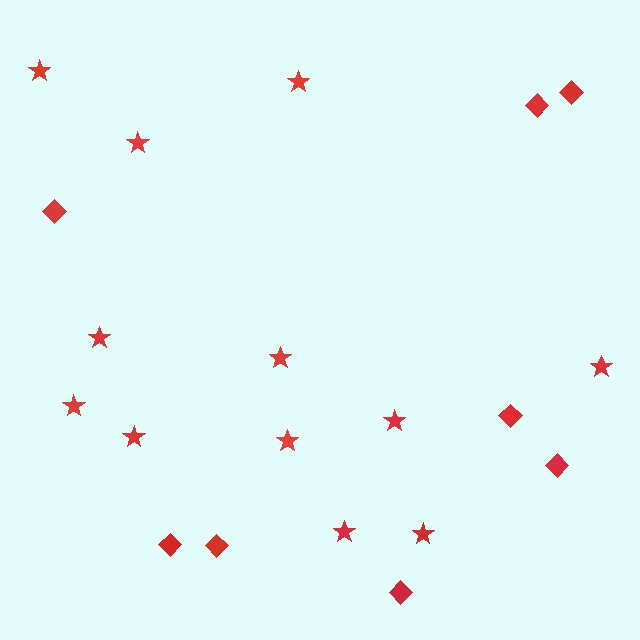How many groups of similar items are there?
There are 2 groups: one group of stars (12) and one group of diamonds (8).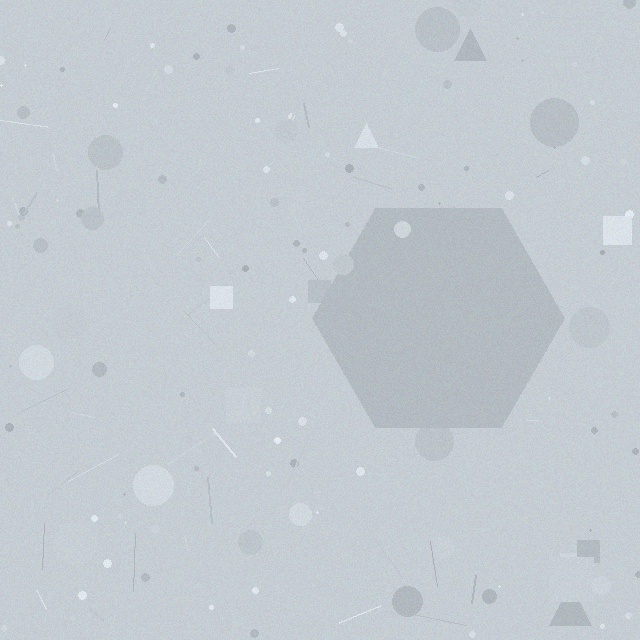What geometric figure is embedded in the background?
A hexagon is embedded in the background.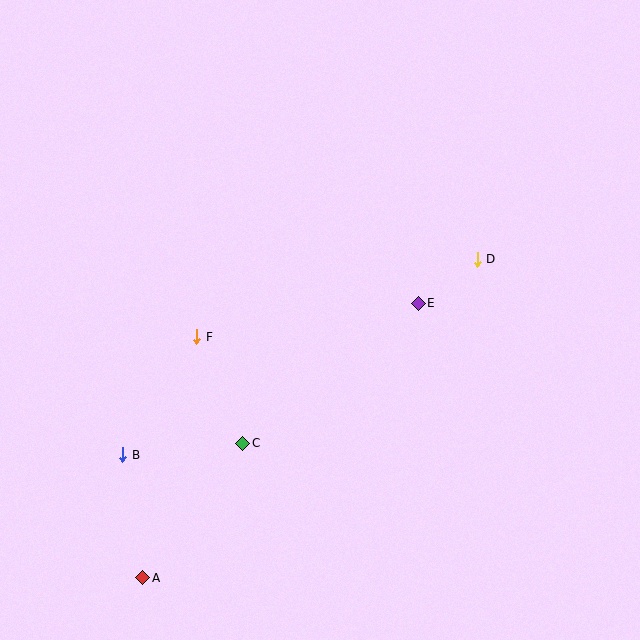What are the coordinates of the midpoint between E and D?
The midpoint between E and D is at (448, 281).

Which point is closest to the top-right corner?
Point D is closest to the top-right corner.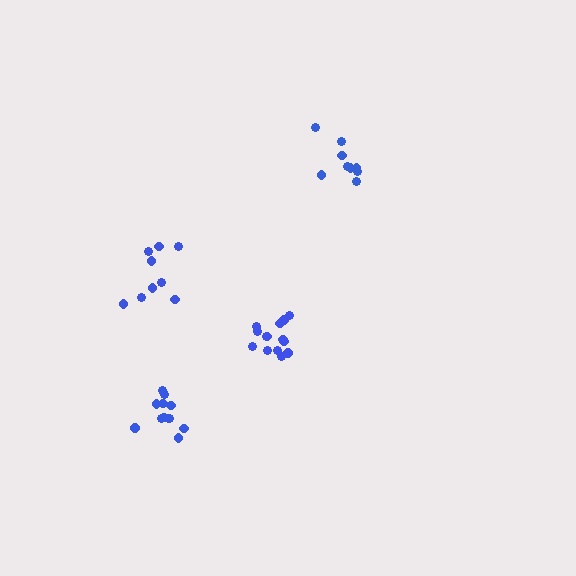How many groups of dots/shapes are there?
There are 4 groups.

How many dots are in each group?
Group 1: 9 dots, Group 2: 12 dots, Group 3: 9 dots, Group 4: 14 dots (44 total).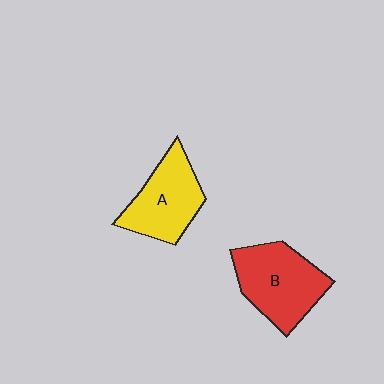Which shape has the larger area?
Shape B (red).